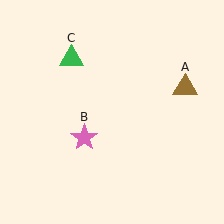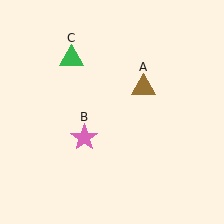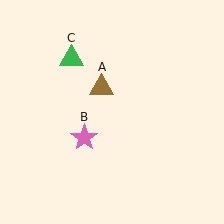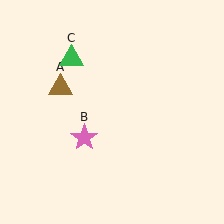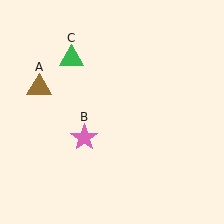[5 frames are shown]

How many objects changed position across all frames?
1 object changed position: brown triangle (object A).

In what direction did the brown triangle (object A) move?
The brown triangle (object A) moved left.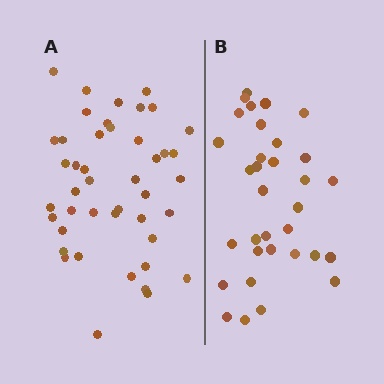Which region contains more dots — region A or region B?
Region A (the left region) has more dots.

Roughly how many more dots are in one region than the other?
Region A has roughly 12 or so more dots than region B.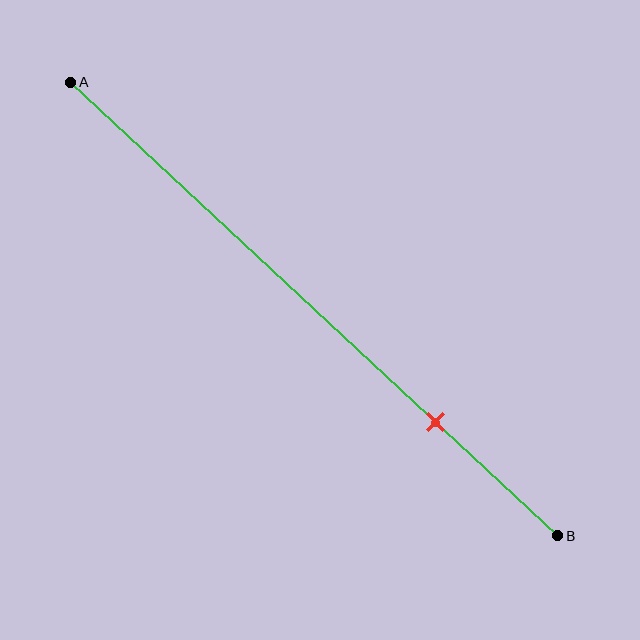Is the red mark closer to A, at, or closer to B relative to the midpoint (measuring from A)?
The red mark is closer to point B than the midpoint of segment AB.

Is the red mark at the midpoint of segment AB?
No, the mark is at about 75% from A, not at the 50% midpoint.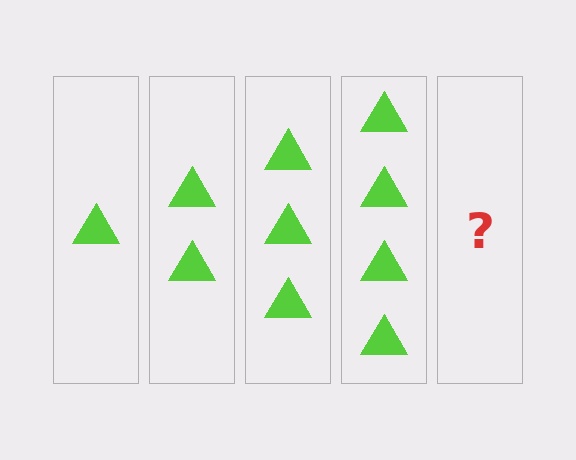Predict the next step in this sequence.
The next step is 5 triangles.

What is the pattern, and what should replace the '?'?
The pattern is that each step adds one more triangle. The '?' should be 5 triangles.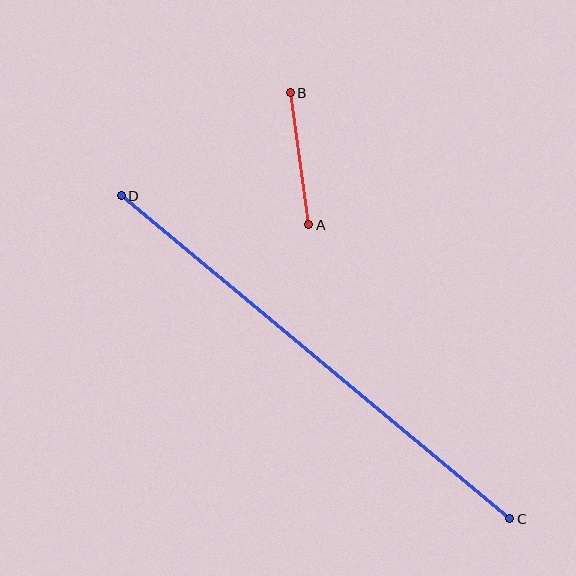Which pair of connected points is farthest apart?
Points C and D are farthest apart.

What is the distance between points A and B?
The distance is approximately 133 pixels.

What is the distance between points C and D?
The distance is approximately 505 pixels.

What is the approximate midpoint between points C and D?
The midpoint is at approximately (315, 357) pixels.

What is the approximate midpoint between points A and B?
The midpoint is at approximately (299, 159) pixels.